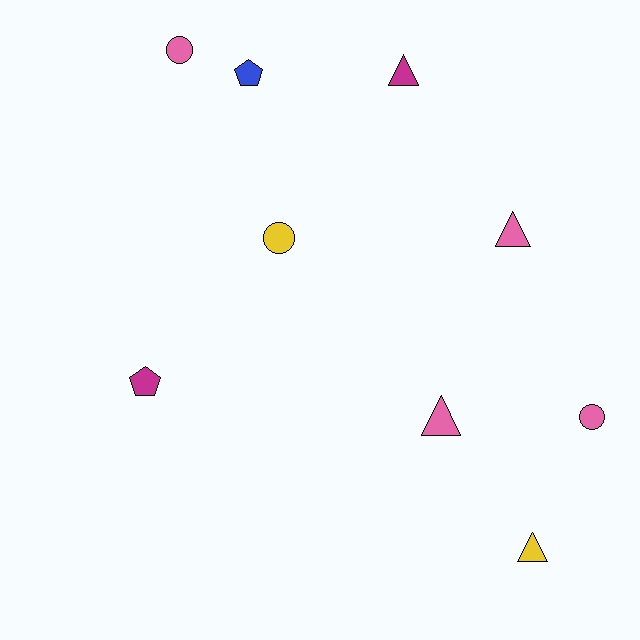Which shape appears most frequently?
Triangle, with 4 objects.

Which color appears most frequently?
Pink, with 4 objects.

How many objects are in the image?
There are 9 objects.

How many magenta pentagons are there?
There is 1 magenta pentagon.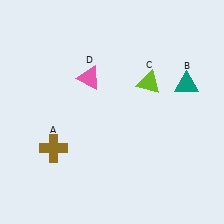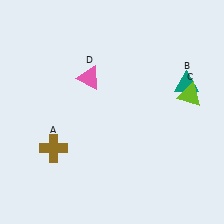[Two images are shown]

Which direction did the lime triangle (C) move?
The lime triangle (C) moved right.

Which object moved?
The lime triangle (C) moved right.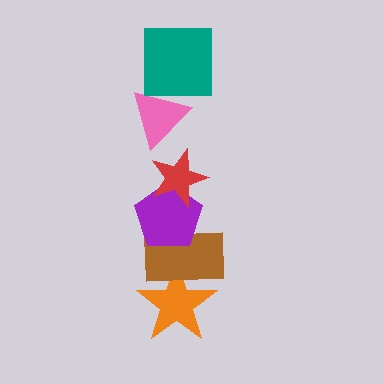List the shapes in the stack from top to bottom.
From top to bottom: the teal square, the pink triangle, the red star, the purple pentagon, the brown rectangle, the orange star.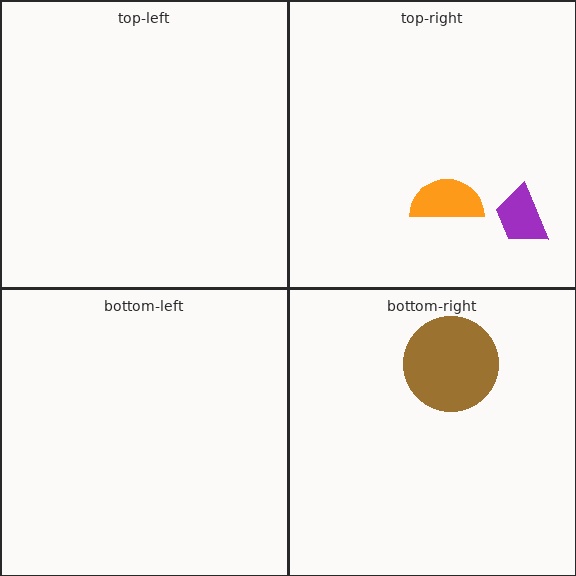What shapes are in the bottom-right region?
The brown circle.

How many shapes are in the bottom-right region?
1.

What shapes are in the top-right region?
The orange semicircle, the purple trapezoid.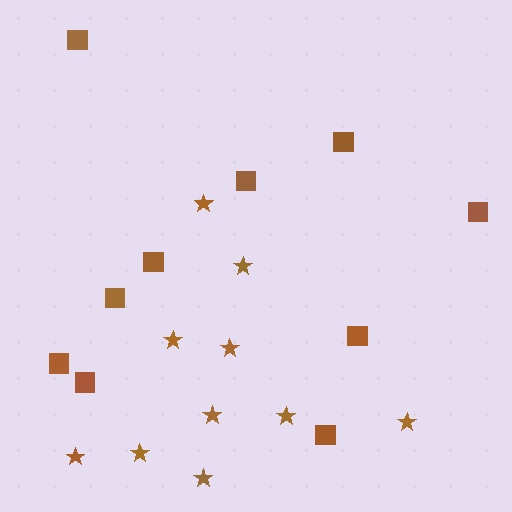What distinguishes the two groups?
There are 2 groups: one group of squares (10) and one group of stars (10).